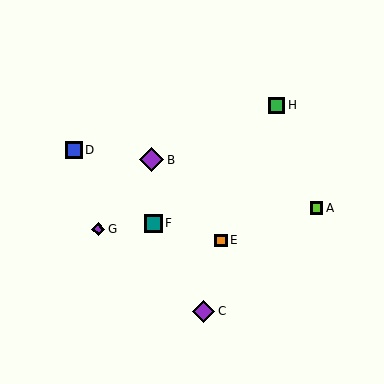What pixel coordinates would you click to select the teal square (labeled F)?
Click at (154, 223) to select the teal square F.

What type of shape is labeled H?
Shape H is a green square.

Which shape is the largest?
The purple diamond (labeled B) is the largest.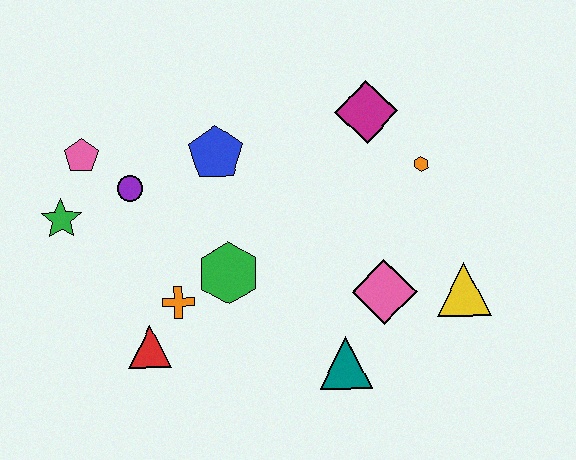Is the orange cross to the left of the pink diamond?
Yes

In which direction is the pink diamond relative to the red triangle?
The pink diamond is to the right of the red triangle.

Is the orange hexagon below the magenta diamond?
Yes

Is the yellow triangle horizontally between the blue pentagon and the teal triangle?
No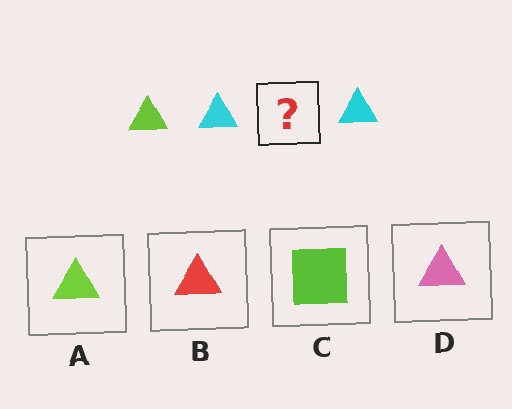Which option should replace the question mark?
Option A.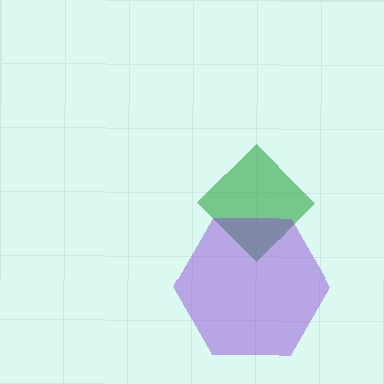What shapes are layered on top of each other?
The layered shapes are: a green diamond, a purple hexagon.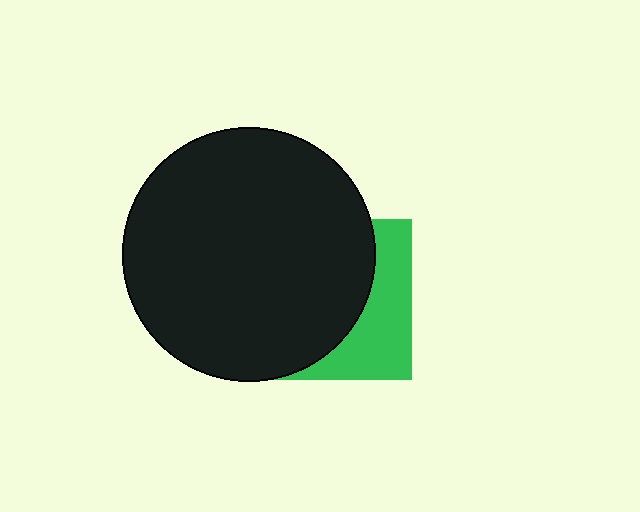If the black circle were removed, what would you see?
You would see the complete green square.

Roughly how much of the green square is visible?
A small part of it is visible (roughly 35%).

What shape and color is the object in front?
The object in front is a black circle.